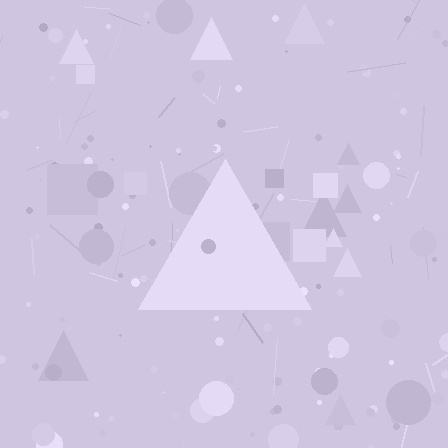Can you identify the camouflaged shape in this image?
The camouflaged shape is a triangle.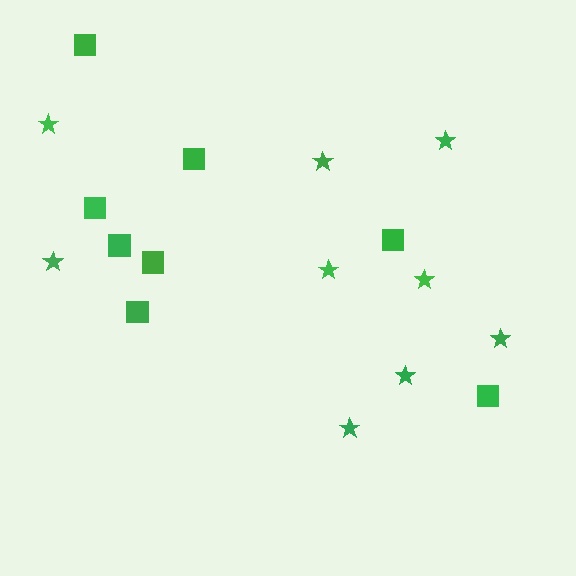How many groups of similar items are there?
There are 2 groups: one group of squares (8) and one group of stars (9).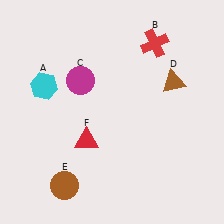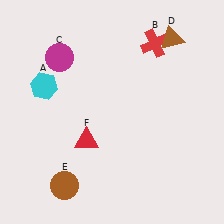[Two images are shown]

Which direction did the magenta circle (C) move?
The magenta circle (C) moved up.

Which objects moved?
The objects that moved are: the magenta circle (C), the brown triangle (D).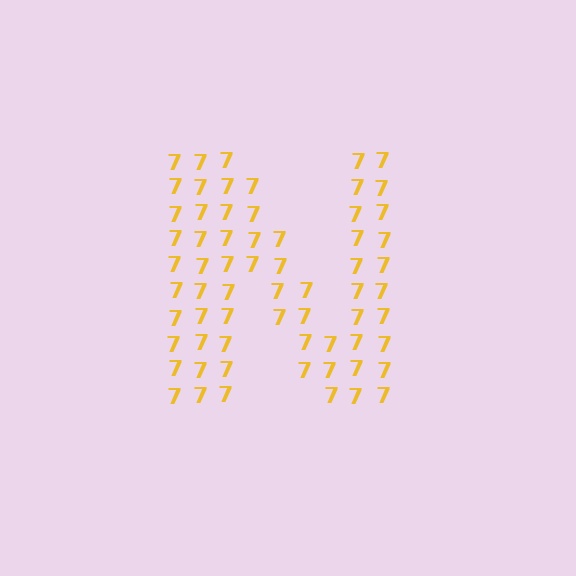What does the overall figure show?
The overall figure shows the letter N.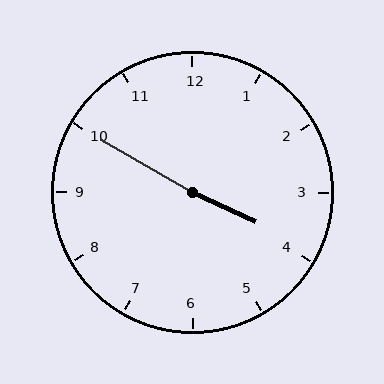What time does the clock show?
3:50.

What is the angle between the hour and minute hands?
Approximately 175 degrees.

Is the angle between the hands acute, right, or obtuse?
It is obtuse.